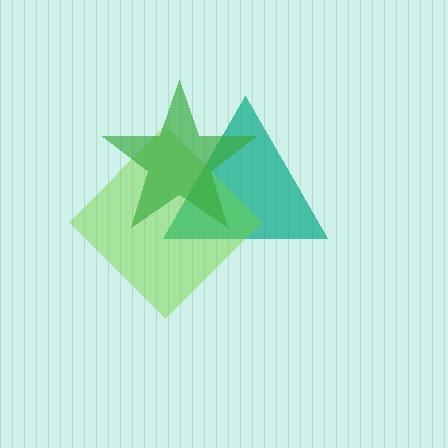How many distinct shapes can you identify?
There are 3 distinct shapes: a teal triangle, a lime diamond, a green star.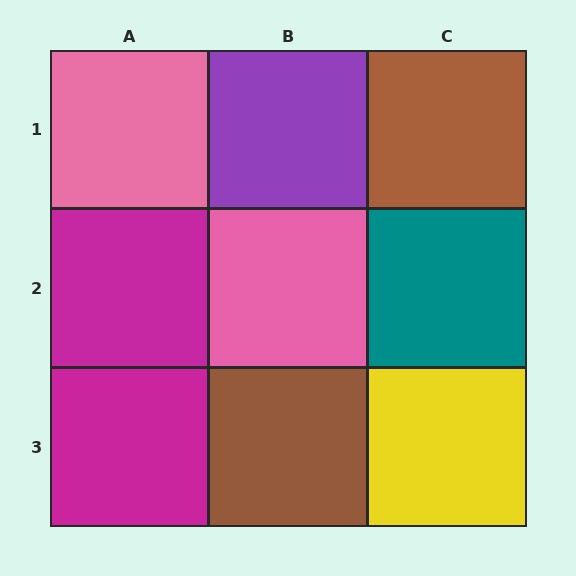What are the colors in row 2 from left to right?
Magenta, pink, teal.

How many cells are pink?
2 cells are pink.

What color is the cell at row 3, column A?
Magenta.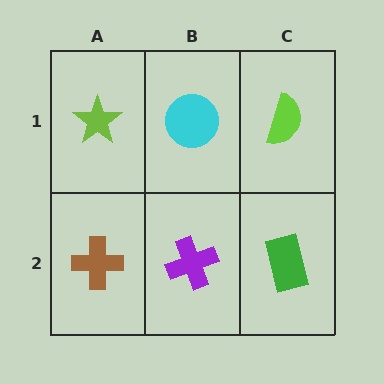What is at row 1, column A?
A lime star.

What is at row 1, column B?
A cyan circle.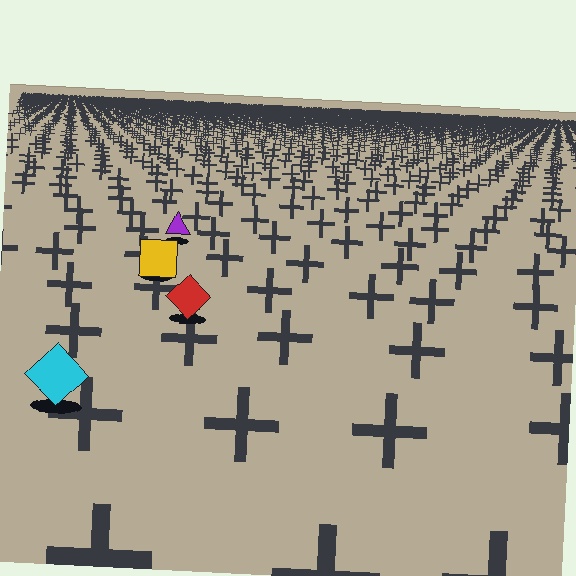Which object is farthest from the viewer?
The purple triangle is farthest from the viewer. It appears smaller and the ground texture around it is denser.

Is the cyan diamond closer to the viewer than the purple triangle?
Yes. The cyan diamond is closer — you can tell from the texture gradient: the ground texture is coarser near it.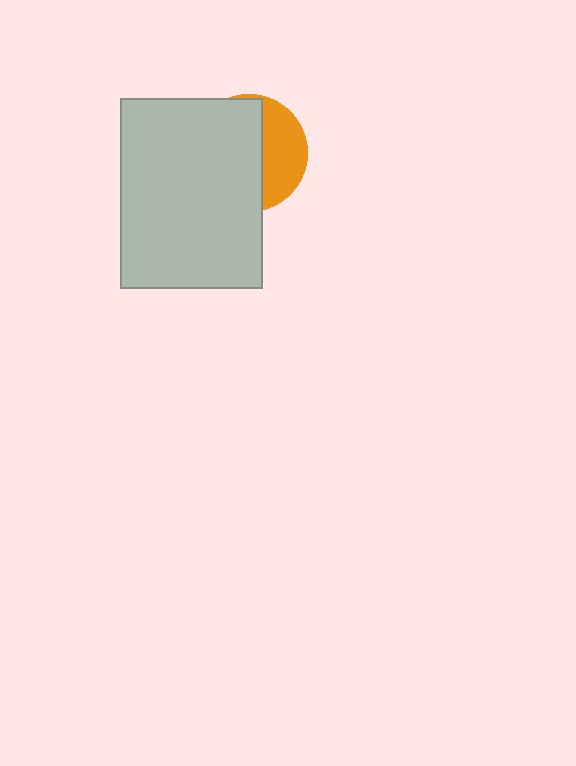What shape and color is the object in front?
The object in front is a light gray rectangle.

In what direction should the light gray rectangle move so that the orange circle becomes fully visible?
The light gray rectangle should move left. That is the shortest direction to clear the overlap and leave the orange circle fully visible.